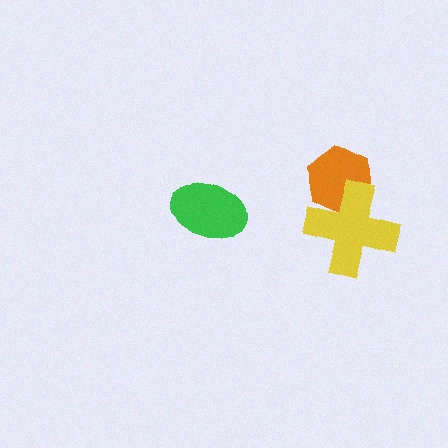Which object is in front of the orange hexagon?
The yellow cross is in front of the orange hexagon.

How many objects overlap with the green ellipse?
0 objects overlap with the green ellipse.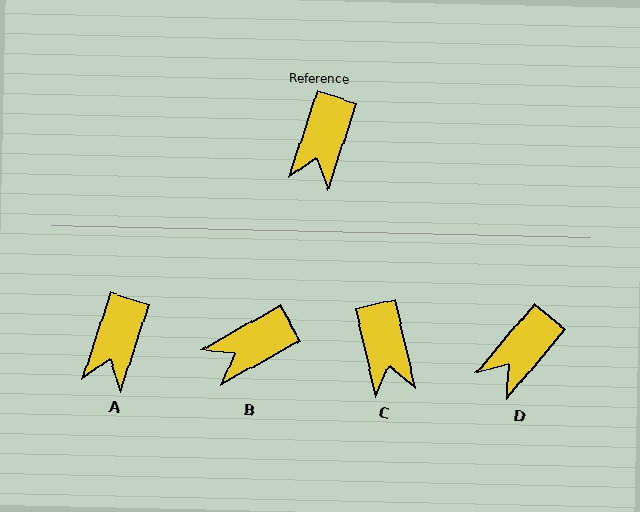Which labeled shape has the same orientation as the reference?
A.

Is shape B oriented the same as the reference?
No, it is off by about 42 degrees.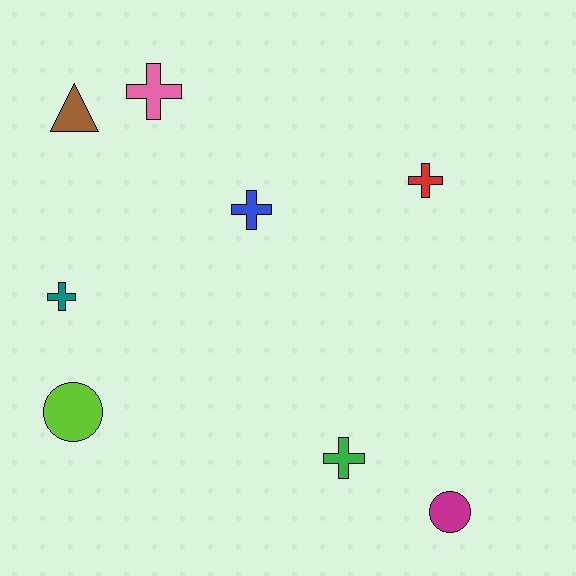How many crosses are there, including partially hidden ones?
There are 5 crosses.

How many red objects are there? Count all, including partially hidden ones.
There is 1 red object.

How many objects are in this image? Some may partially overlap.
There are 8 objects.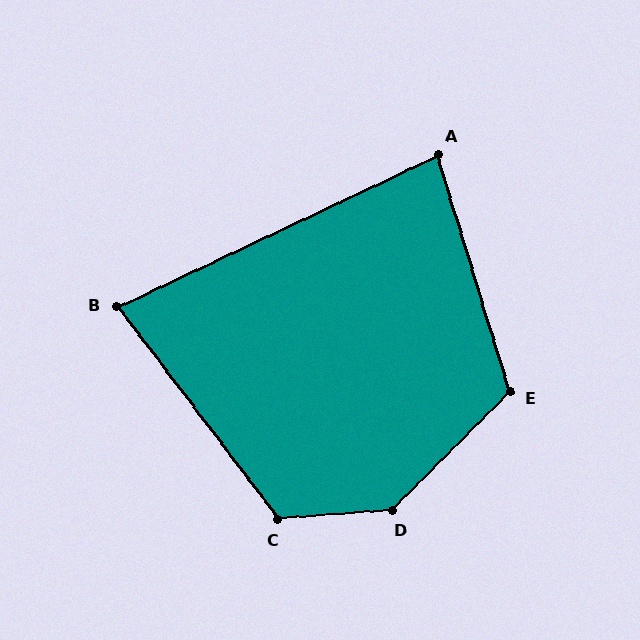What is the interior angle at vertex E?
Approximately 118 degrees (obtuse).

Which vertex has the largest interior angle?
D, at approximately 139 degrees.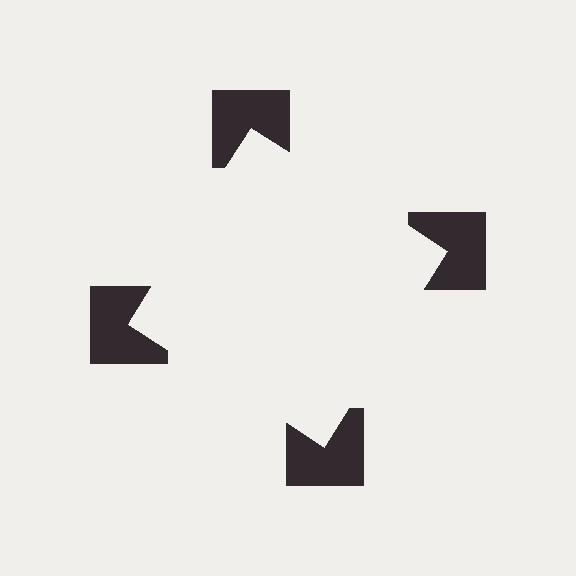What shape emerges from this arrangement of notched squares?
An illusory square — its edges are inferred from the aligned wedge cuts in the notched squares, not physically drawn.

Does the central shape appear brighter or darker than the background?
It typically appears slightly brighter than the background, even though no actual brightness change is drawn.